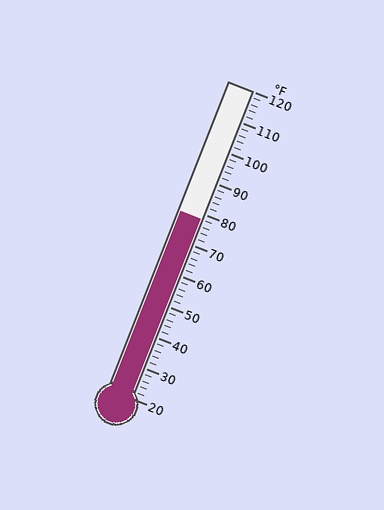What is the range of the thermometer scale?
The thermometer scale ranges from 20°F to 120°F.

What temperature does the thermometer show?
The thermometer shows approximately 78°F.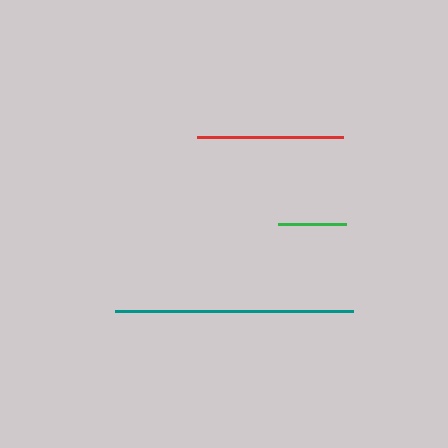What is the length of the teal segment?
The teal segment is approximately 238 pixels long.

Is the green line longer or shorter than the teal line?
The teal line is longer than the green line.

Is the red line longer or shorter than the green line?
The red line is longer than the green line.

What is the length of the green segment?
The green segment is approximately 68 pixels long.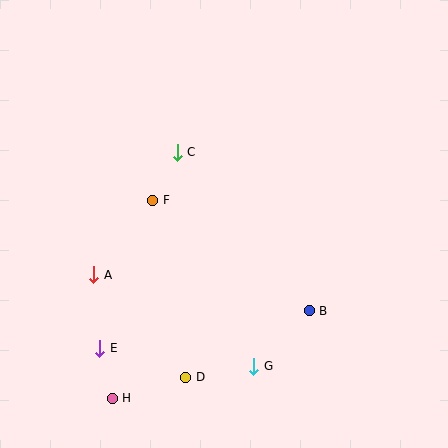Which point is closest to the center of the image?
Point F at (153, 200) is closest to the center.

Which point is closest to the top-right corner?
Point C is closest to the top-right corner.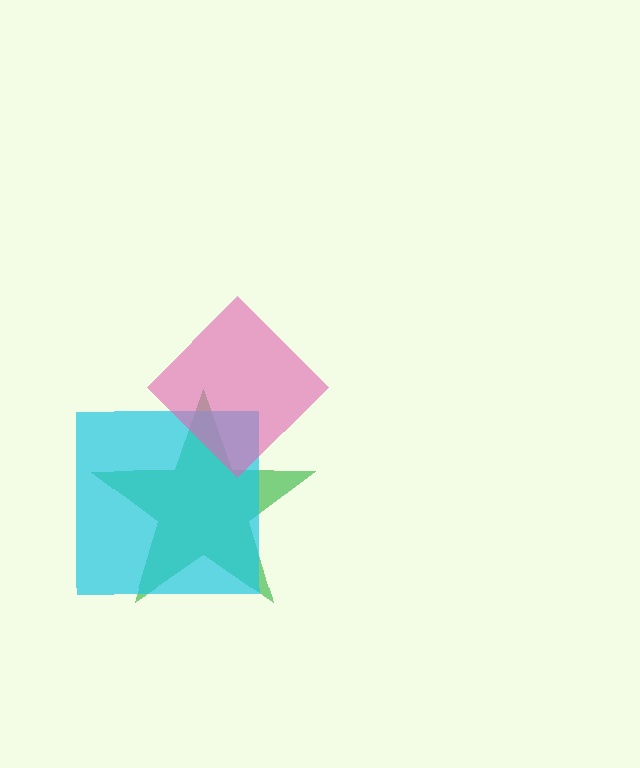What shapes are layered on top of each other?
The layered shapes are: a green star, a cyan square, a pink diamond.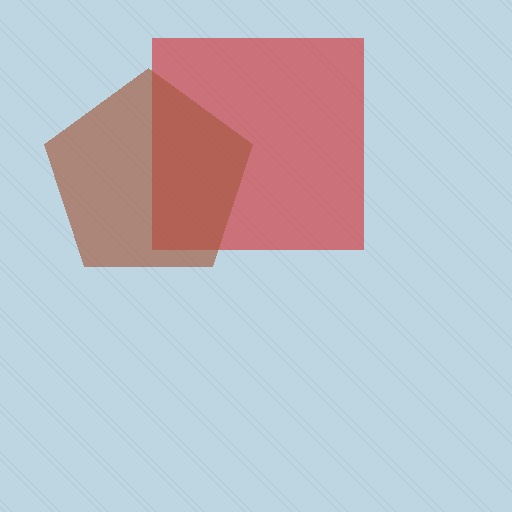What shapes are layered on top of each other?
The layered shapes are: a red square, a brown pentagon.